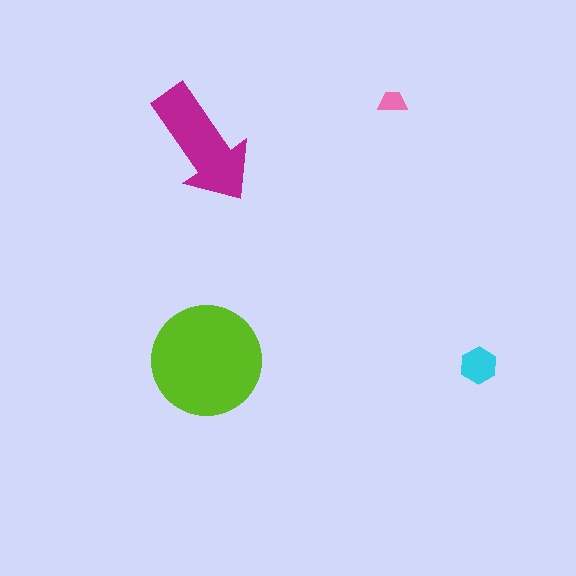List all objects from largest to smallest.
The lime circle, the magenta arrow, the cyan hexagon, the pink trapezoid.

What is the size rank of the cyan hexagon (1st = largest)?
3rd.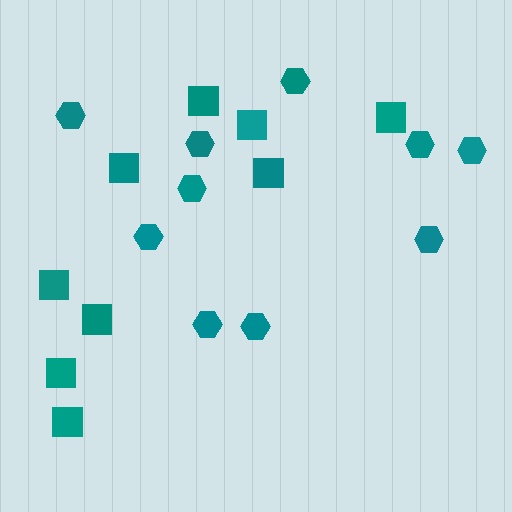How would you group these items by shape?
There are 2 groups: one group of hexagons (10) and one group of squares (9).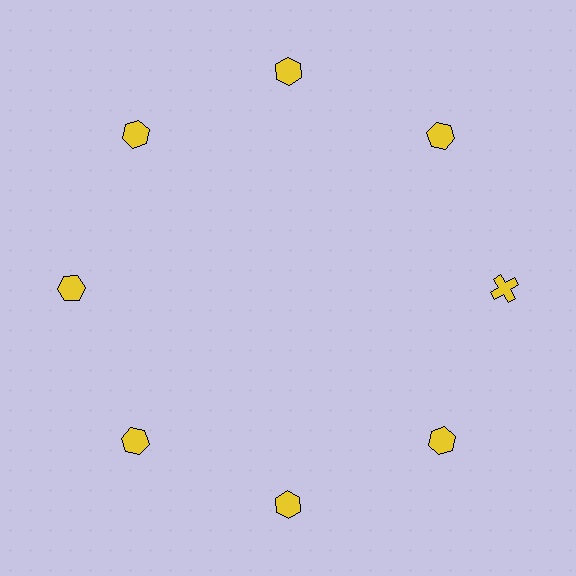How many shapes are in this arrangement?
There are 8 shapes arranged in a ring pattern.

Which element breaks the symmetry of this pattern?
The yellow cross at roughly the 3 o'clock position breaks the symmetry. All other shapes are yellow hexagons.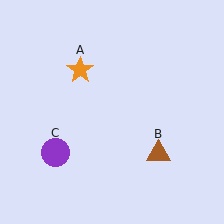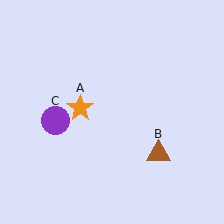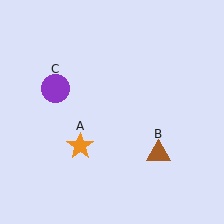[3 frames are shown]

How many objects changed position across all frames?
2 objects changed position: orange star (object A), purple circle (object C).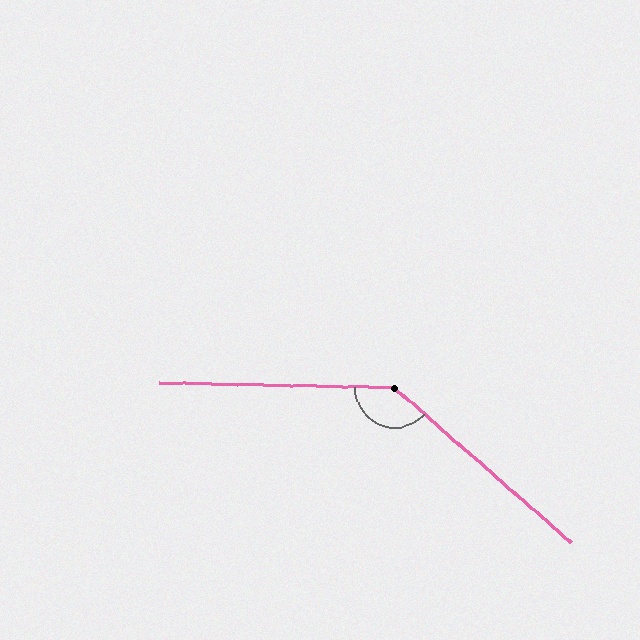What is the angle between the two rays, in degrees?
Approximately 140 degrees.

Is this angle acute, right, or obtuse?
It is obtuse.